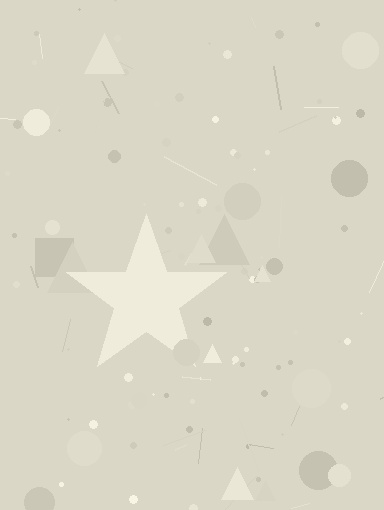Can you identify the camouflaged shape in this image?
The camouflaged shape is a star.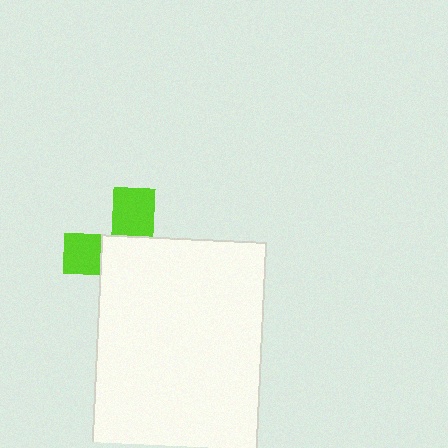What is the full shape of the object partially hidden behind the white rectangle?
The partially hidden object is a lime cross.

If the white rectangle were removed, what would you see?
You would see the complete lime cross.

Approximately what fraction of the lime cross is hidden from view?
Roughly 64% of the lime cross is hidden behind the white rectangle.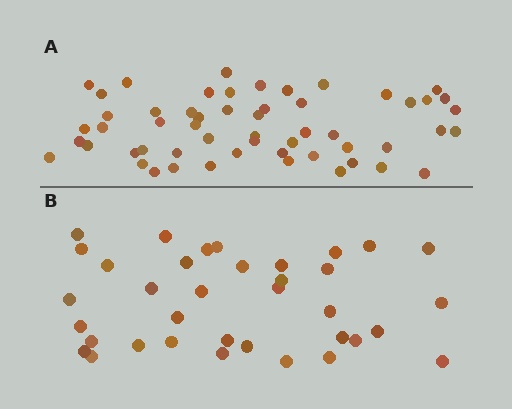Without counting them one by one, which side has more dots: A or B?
Region A (the top region) has more dots.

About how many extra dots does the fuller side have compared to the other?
Region A has approximately 20 more dots than region B.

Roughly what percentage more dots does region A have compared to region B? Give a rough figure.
About 55% more.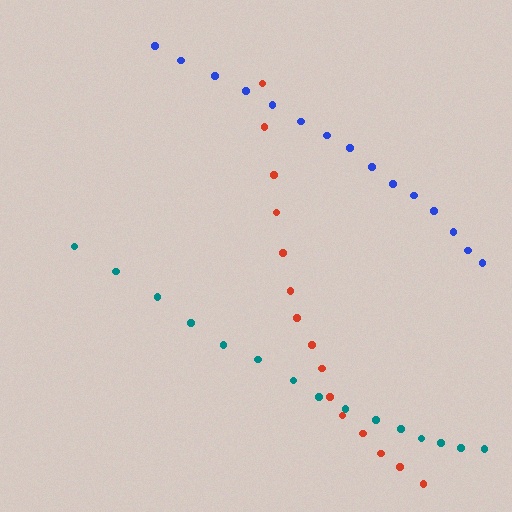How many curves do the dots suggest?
There are 3 distinct paths.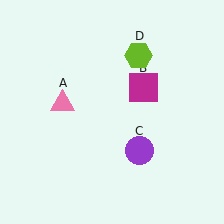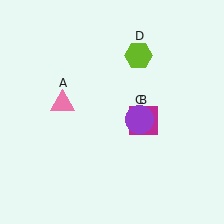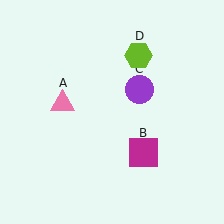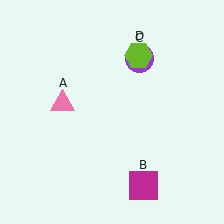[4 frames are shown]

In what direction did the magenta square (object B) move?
The magenta square (object B) moved down.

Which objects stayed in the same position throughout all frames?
Pink triangle (object A) and lime hexagon (object D) remained stationary.